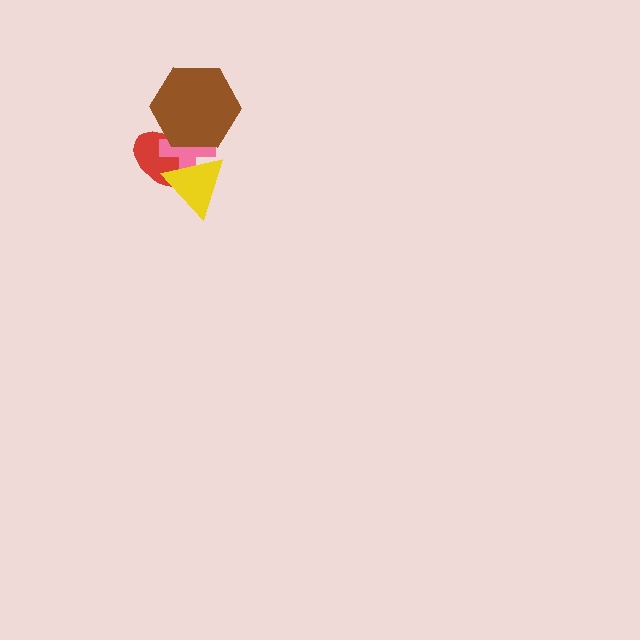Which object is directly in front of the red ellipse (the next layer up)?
The pink cross is directly in front of the red ellipse.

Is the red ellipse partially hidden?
Yes, it is partially covered by another shape.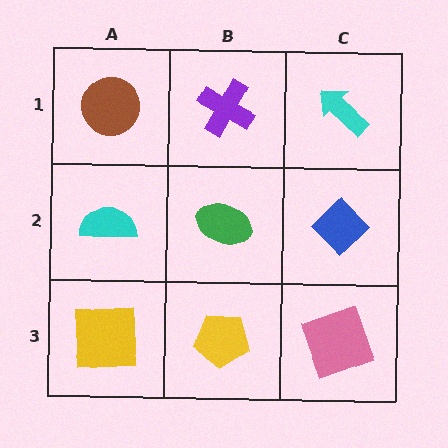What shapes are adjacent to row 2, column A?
A brown circle (row 1, column A), a yellow square (row 3, column A), a green ellipse (row 2, column B).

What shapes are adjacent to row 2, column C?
A cyan arrow (row 1, column C), a pink square (row 3, column C), a green ellipse (row 2, column B).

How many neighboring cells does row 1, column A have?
2.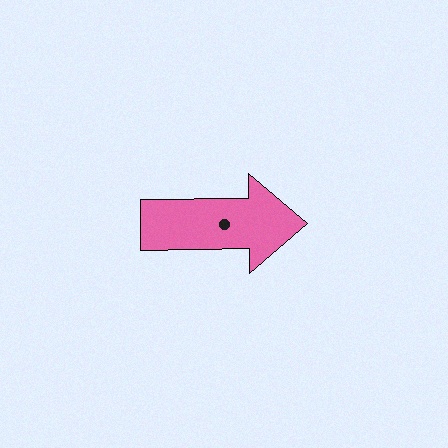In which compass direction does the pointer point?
East.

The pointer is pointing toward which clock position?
Roughly 3 o'clock.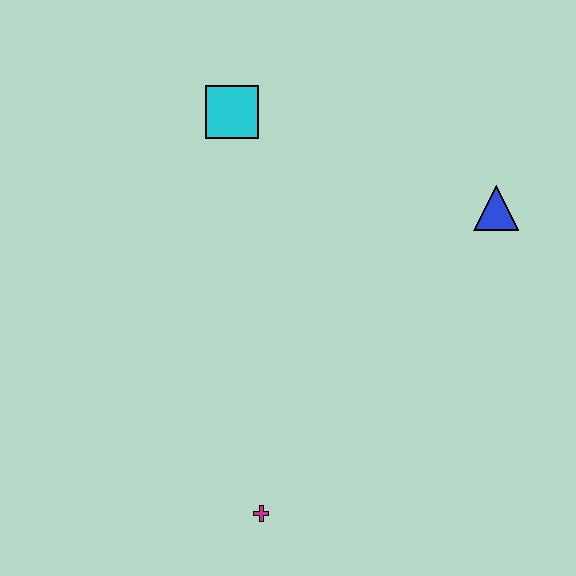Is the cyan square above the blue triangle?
Yes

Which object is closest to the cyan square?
The blue triangle is closest to the cyan square.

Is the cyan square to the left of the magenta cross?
Yes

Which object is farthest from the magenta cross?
The cyan square is farthest from the magenta cross.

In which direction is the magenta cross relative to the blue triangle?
The magenta cross is below the blue triangle.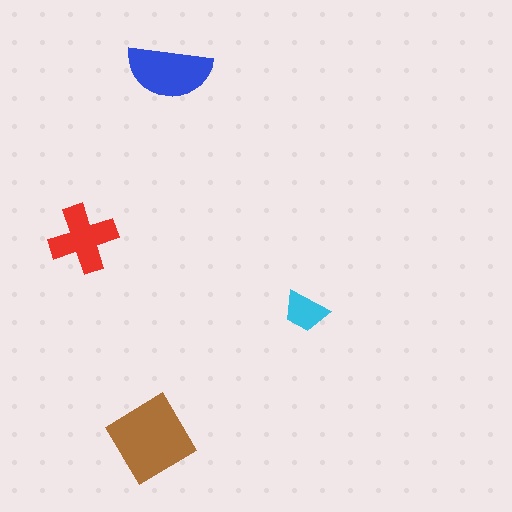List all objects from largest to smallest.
The brown diamond, the blue semicircle, the red cross, the cyan trapezoid.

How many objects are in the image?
There are 4 objects in the image.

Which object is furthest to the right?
The cyan trapezoid is rightmost.